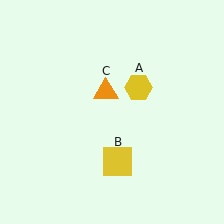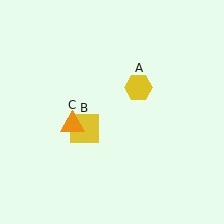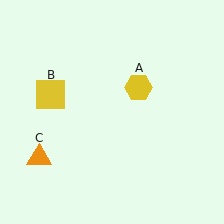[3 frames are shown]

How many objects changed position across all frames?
2 objects changed position: yellow square (object B), orange triangle (object C).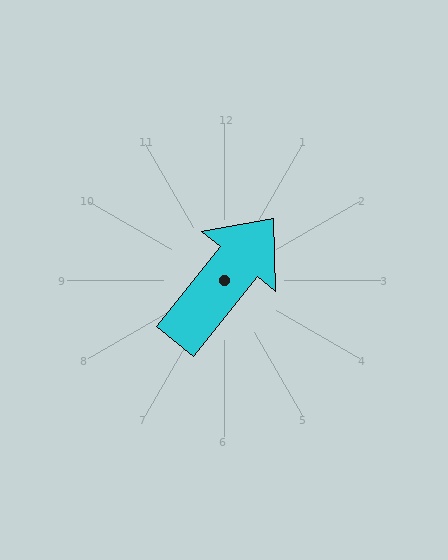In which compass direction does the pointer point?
Northeast.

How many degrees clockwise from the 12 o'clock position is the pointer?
Approximately 39 degrees.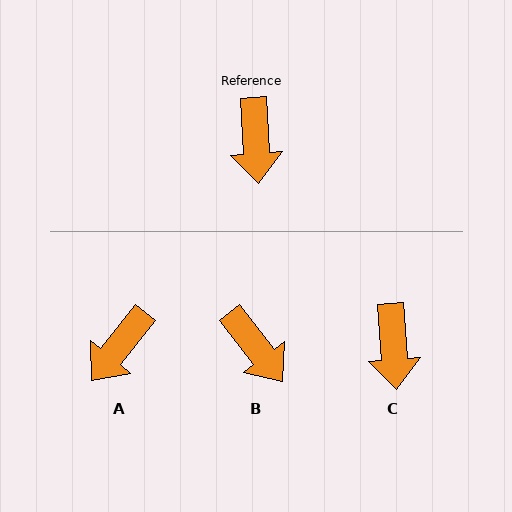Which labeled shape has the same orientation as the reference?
C.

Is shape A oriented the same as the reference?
No, it is off by about 42 degrees.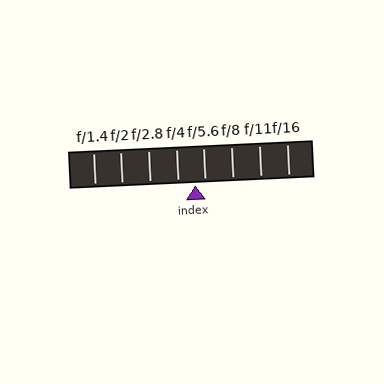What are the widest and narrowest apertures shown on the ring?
The widest aperture shown is f/1.4 and the narrowest is f/16.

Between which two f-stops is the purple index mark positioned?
The index mark is between f/4 and f/5.6.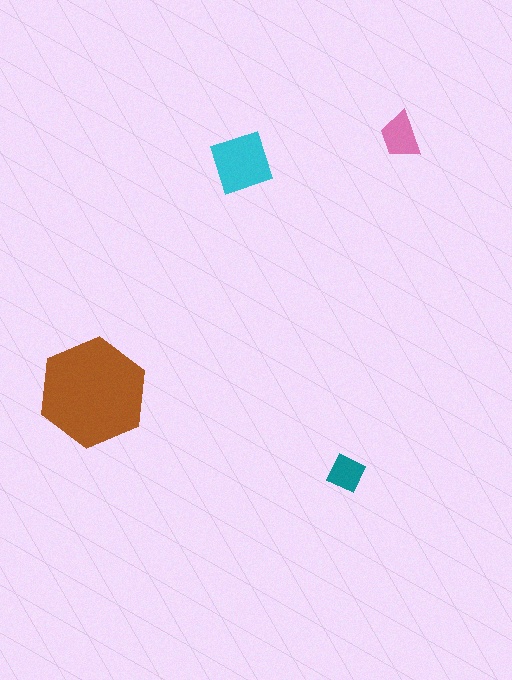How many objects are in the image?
There are 4 objects in the image.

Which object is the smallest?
The teal diamond.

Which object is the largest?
The brown hexagon.